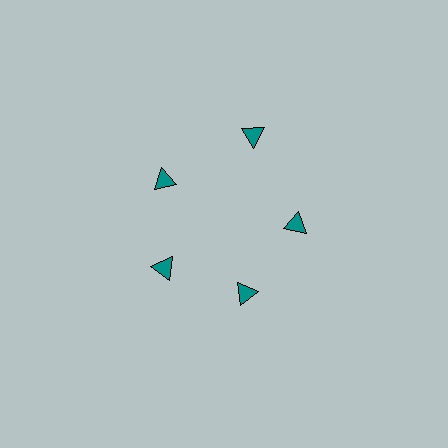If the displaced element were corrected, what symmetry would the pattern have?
It would have 5-fold rotational symmetry — the pattern would map onto itself every 72 degrees.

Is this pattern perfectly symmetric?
No. The 5 teal triangles are arranged in a ring, but one element near the 1 o'clock position is pushed outward from the center, breaking the 5-fold rotational symmetry.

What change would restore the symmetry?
The symmetry would be restored by moving it inward, back onto the ring so that all 5 triangles sit at equal angles and equal distance from the center.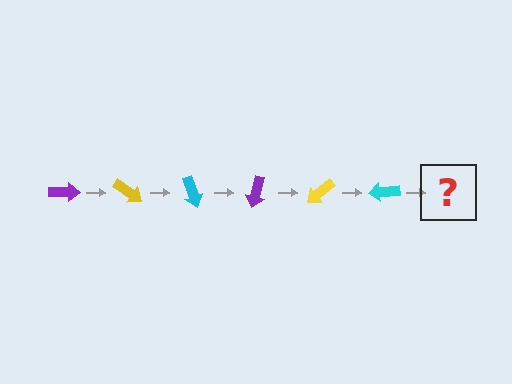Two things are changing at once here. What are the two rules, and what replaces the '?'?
The two rules are that it rotates 35 degrees each step and the color cycles through purple, yellow, and cyan. The '?' should be a purple arrow, rotated 210 degrees from the start.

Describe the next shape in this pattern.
It should be a purple arrow, rotated 210 degrees from the start.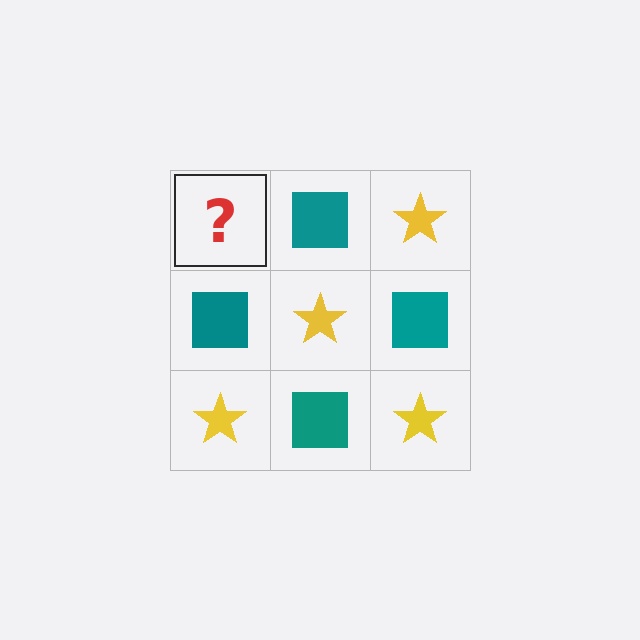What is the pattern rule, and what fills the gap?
The rule is that it alternates yellow star and teal square in a checkerboard pattern. The gap should be filled with a yellow star.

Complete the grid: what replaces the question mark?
The question mark should be replaced with a yellow star.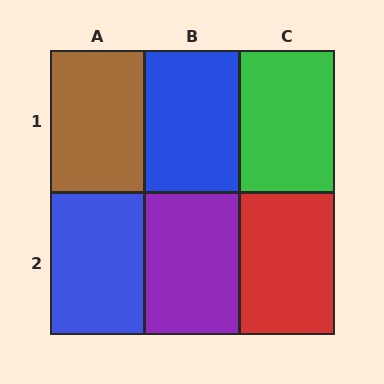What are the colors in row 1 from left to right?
Brown, blue, green.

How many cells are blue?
2 cells are blue.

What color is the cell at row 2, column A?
Blue.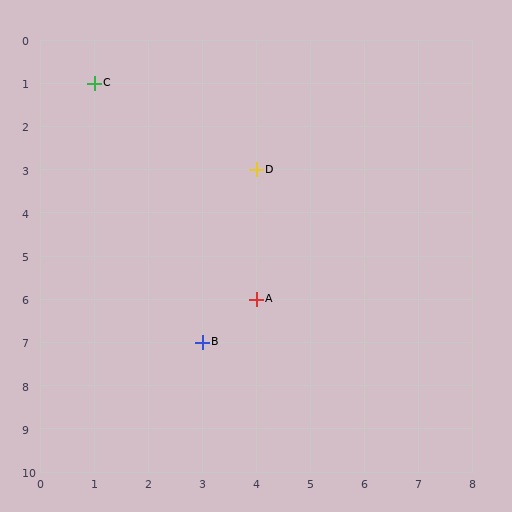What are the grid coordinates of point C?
Point C is at grid coordinates (1, 1).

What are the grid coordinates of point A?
Point A is at grid coordinates (4, 6).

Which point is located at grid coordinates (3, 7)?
Point B is at (3, 7).